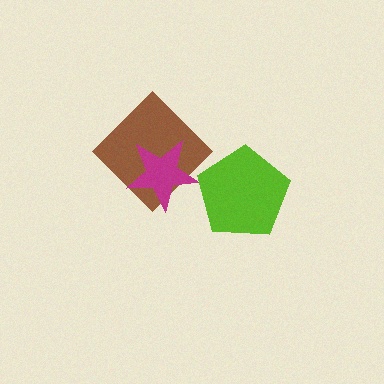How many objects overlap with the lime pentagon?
0 objects overlap with the lime pentagon.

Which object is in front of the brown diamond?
The magenta star is in front of the brown diamond.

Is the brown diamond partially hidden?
Yes, it is partially covered by another shape.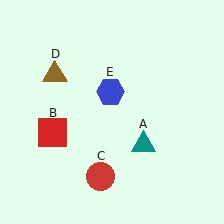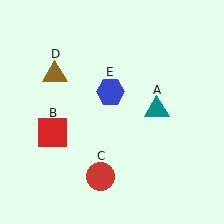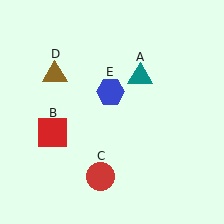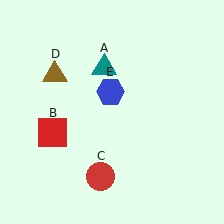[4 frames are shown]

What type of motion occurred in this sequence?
The teal triangle (object A) rotated counterclockwise around the center of the scene.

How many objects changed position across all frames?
1 object changed position: teal triangle (object A).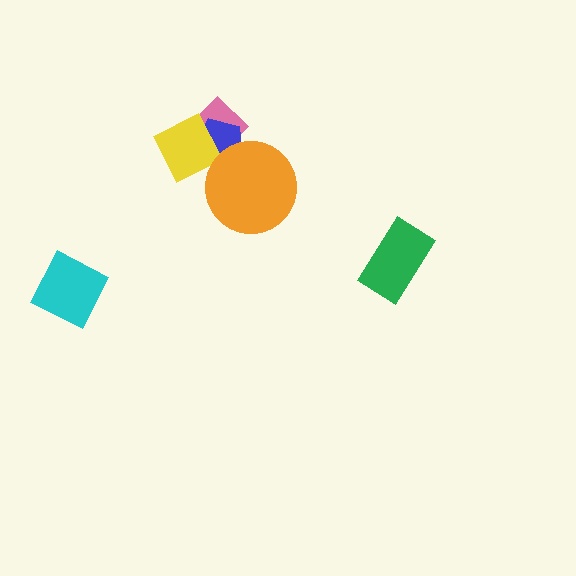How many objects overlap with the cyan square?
0 objects overlap with the cyan square.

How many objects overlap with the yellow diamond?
2 objects overlap with the yellow diamond.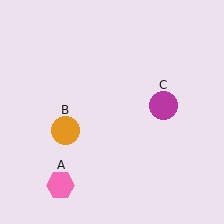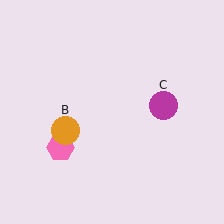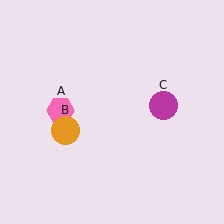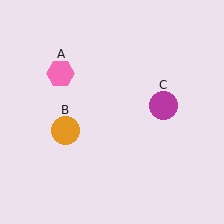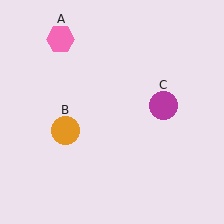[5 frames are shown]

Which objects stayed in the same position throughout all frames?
Orange circle (object B) and magenta circle (object C) remained stationary.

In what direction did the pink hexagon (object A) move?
The pink hexagon (object A) moved up.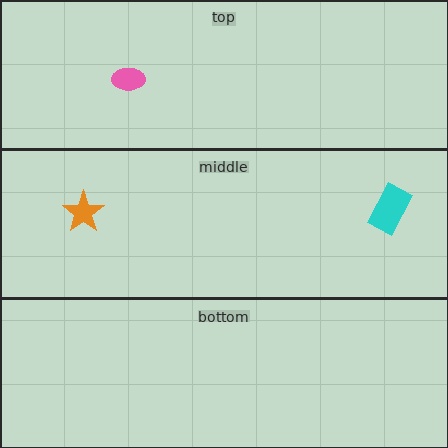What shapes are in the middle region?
The cyan rectangle, the orange star.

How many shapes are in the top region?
1.